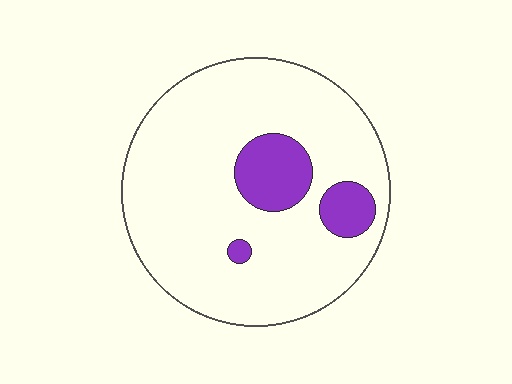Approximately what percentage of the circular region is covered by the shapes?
Approximately 15%.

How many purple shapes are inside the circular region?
3.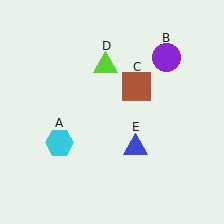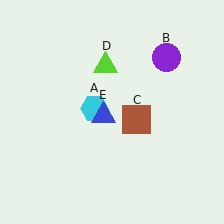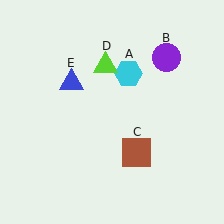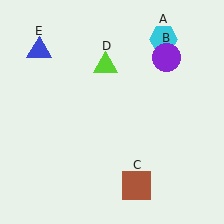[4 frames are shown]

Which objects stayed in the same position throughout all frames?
Purple circle (object B) and lime triangle (object D) remained stationary.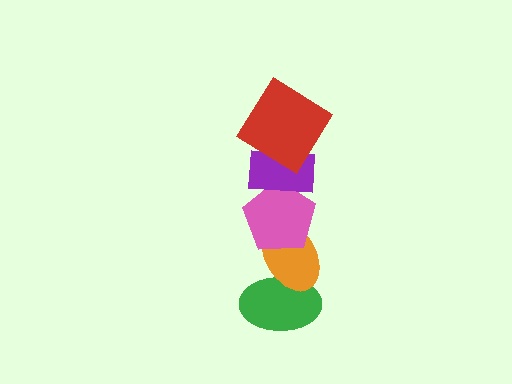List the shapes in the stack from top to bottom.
From top to bottom: the red diamond, the purple rectangle, the pink pentagon, the orange ellipse, the green ellipse.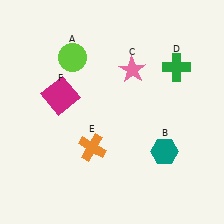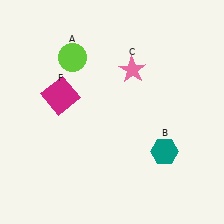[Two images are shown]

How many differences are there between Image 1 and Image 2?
There are 2 differences between the two images.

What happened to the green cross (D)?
The green cross (D) was removed in Image 2. It was in the top-right area of Image 1.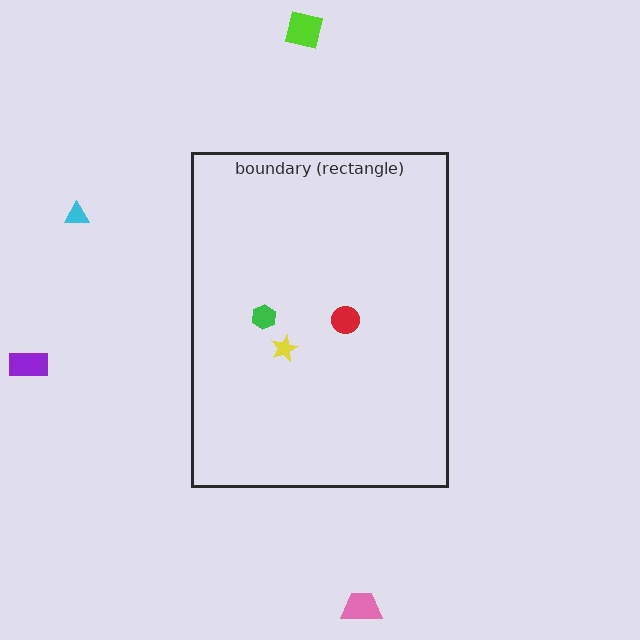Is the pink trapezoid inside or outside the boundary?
Outside.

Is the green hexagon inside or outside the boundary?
Inside.